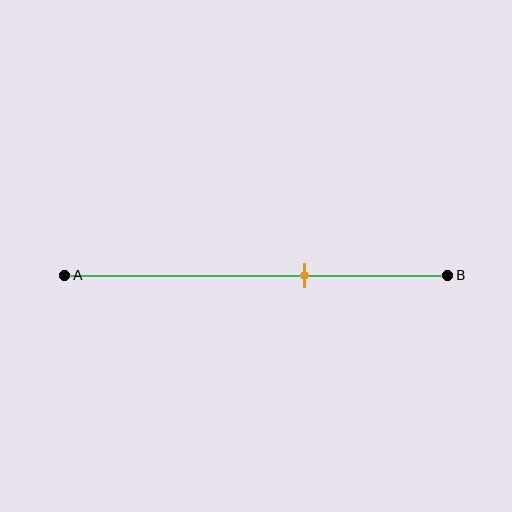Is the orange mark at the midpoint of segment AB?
No, the mark is at about 65% from A, not at the 50% midpoint.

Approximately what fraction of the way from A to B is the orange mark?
The orange mark is approximately 65% of the way from A to B.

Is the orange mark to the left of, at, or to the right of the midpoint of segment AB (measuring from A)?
The orange mark is to the right of the midpoint of segment AB.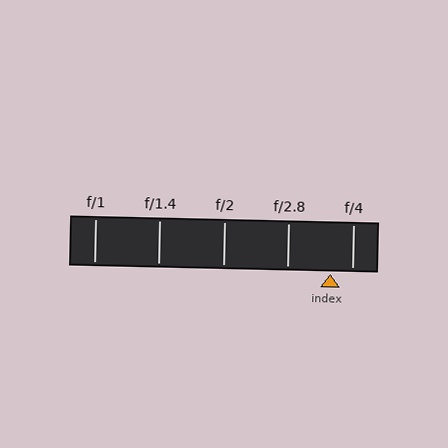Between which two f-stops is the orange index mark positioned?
The index mark is between f/2.8 and f/4.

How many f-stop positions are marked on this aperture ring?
There are 5 f-stop positions marked.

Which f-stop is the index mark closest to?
The index mark is closest to f/4.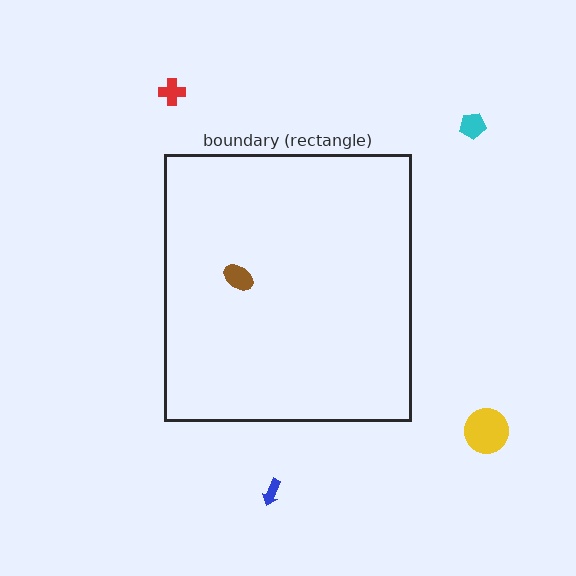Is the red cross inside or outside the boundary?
Outside.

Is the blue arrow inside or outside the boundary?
Outside.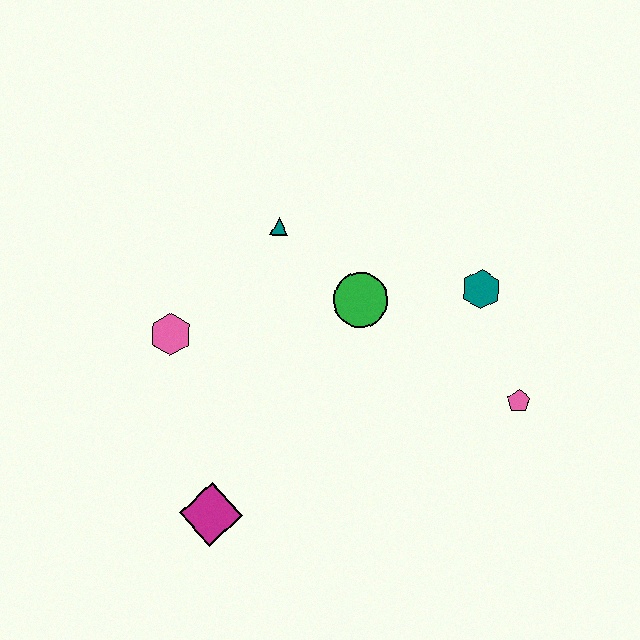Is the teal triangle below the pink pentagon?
No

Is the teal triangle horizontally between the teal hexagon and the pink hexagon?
Yes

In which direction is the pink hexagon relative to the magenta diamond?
The pink hexagon is above the magenta diamond.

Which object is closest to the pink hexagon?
The teal triangle is closest to the pink hexagon.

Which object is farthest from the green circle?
The magenta diamond is farthest from the green circle.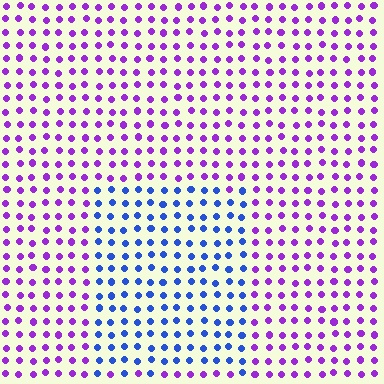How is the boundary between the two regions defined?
The boundary is defined purely by a slight shift in hue (about 55 degrees). Spacing, size, and orientation are identical on both sides.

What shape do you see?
I see a rectangle.